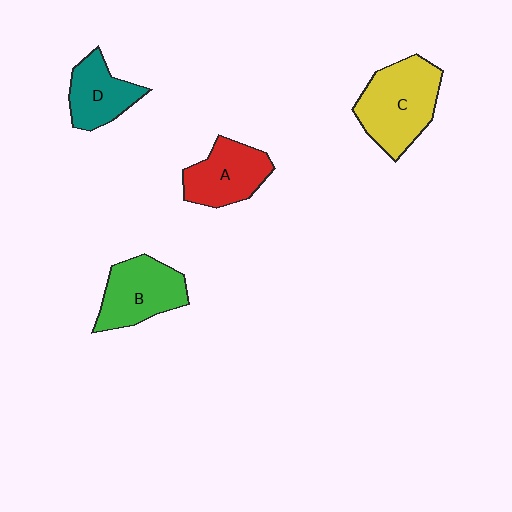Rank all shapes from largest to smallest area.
From largest to smallest: C (yellow), B (green), A (red), D (teal).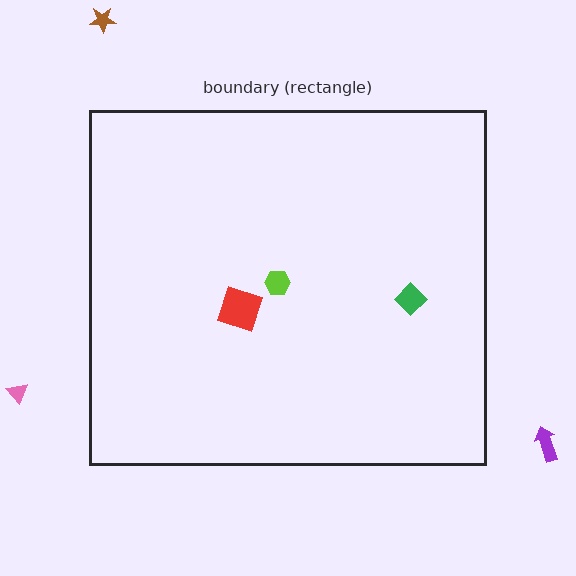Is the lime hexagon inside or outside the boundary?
Inside.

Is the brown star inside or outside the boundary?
Outside.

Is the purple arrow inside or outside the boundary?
Outside.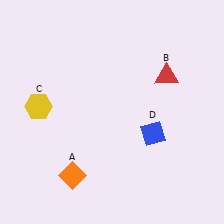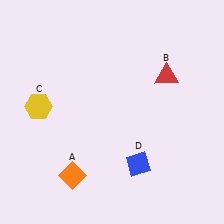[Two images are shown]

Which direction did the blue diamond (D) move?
The blue diamond (D) moved down.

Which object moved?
The blue diamond (D) moved down.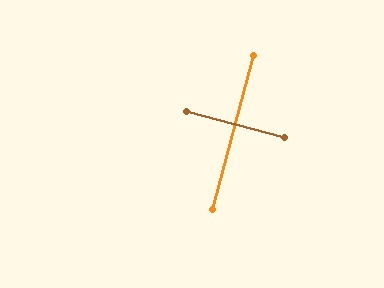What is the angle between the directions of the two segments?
Approximately 90 degrees.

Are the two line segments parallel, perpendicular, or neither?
Perpendicular — they meet at approximately 90°.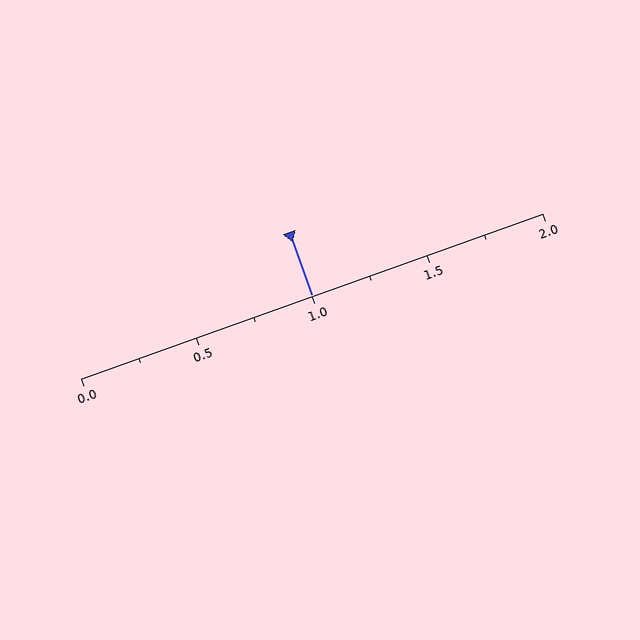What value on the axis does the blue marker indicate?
The marker indicates approximately 1.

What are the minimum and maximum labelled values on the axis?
The axis runs from 0.0 to 2.0.